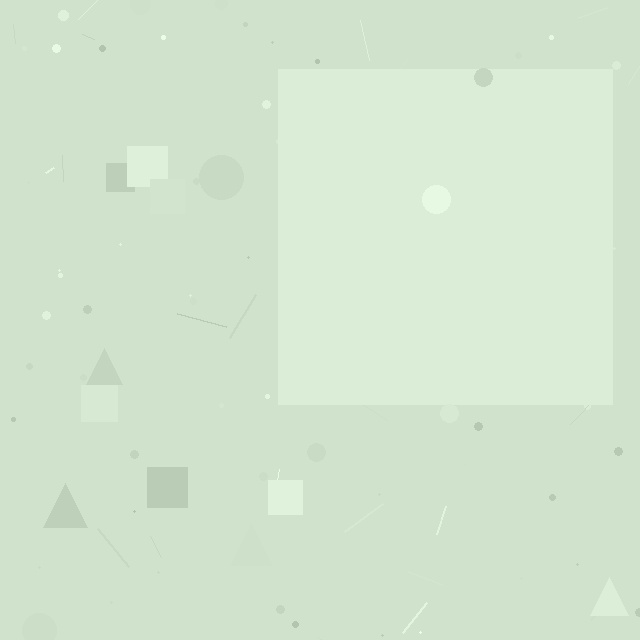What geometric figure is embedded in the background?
A square is embedded in the background.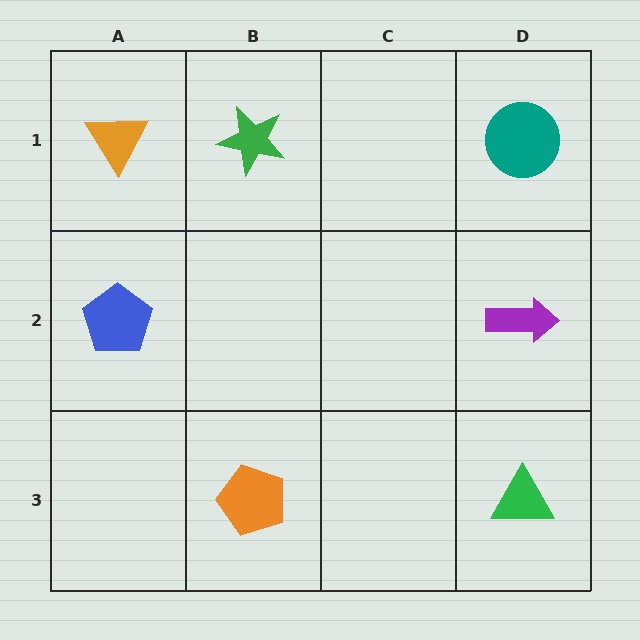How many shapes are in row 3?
2 shapes.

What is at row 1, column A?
An orange triangle.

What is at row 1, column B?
A green star.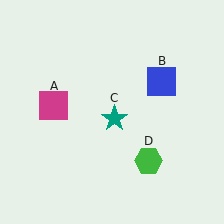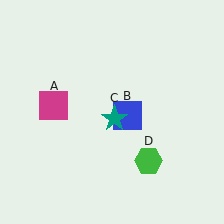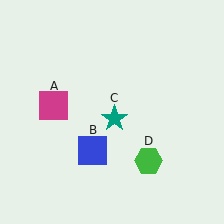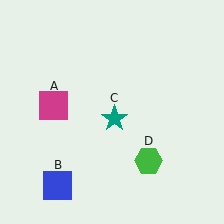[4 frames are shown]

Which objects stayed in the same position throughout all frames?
Magenta square (object A) and teal star (object C) and green hexagon (object D) remained stationary.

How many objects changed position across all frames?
1 object changed position: blue square (object B).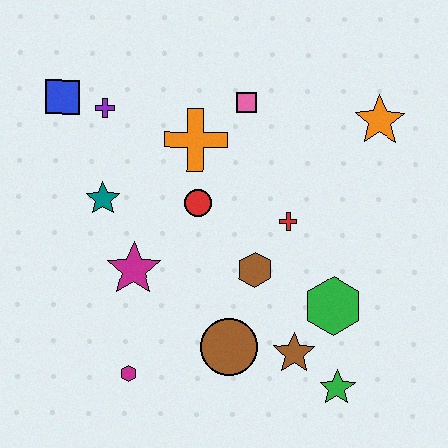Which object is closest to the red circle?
The orange cross is closest to the red circle.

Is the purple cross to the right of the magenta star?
No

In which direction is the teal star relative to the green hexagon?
The teal star is to the left of the green hexagon.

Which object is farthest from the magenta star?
The orange star is farthest from the magenta star.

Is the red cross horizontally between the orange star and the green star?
No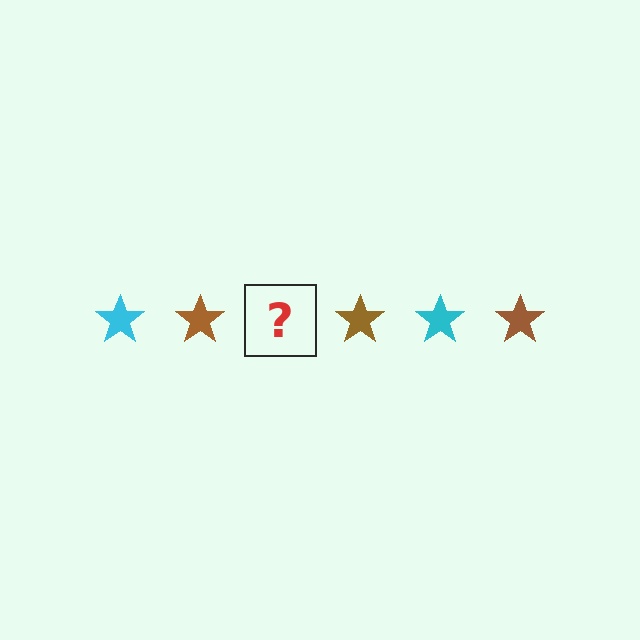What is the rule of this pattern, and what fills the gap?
The rule is that the pattern cycles through cyan, brown stars. The gap should be filled with a cyan star.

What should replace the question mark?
The question mark should be replaced with a cyan star.